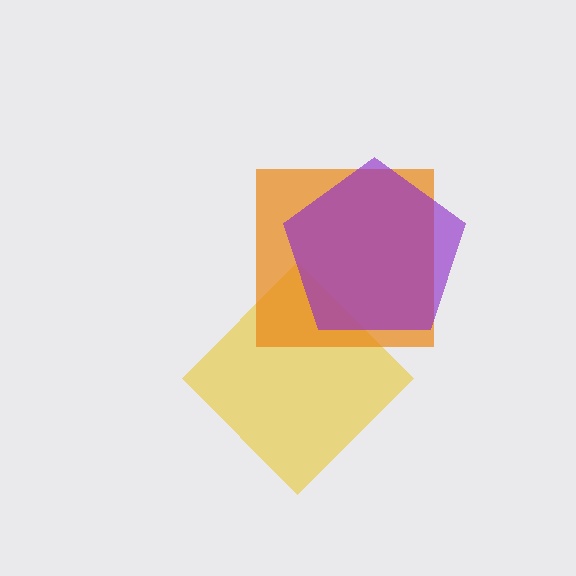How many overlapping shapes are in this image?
There are 3 overlapping shapes in the image.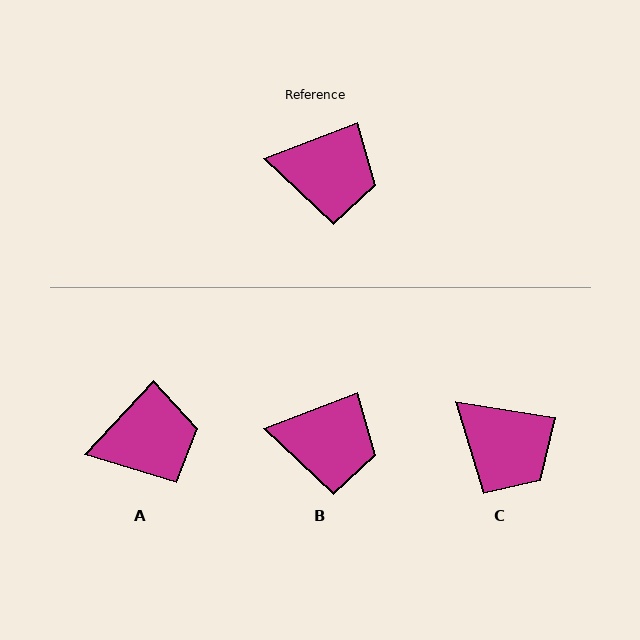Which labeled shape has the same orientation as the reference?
B.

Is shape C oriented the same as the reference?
No, it is off by about 30 degrees.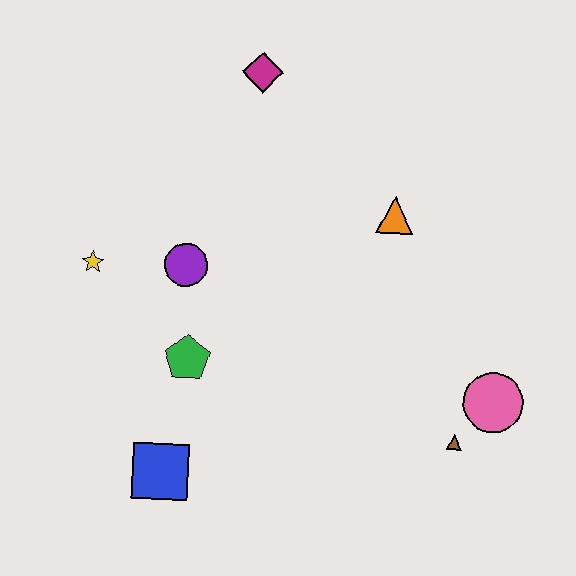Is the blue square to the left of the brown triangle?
Yes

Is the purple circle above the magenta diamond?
No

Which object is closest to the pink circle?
The brown triangle is closest to the pink circle.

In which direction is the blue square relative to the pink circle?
The blue square is to the left of the pink circle.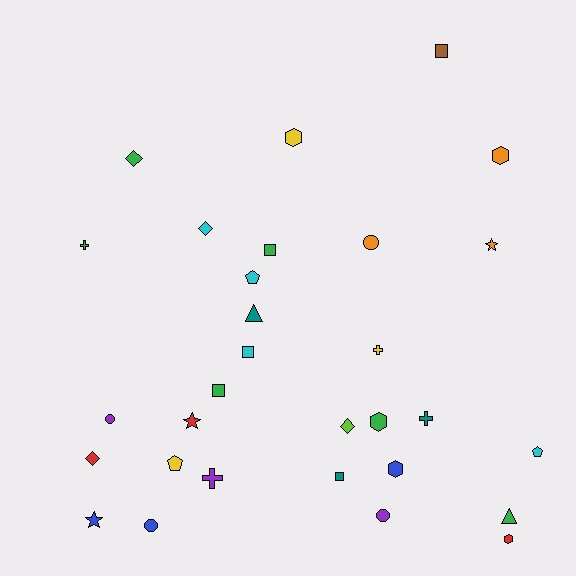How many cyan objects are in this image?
There are 4 cyan objects.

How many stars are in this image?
There are 3 stars.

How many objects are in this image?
There are 30 objects.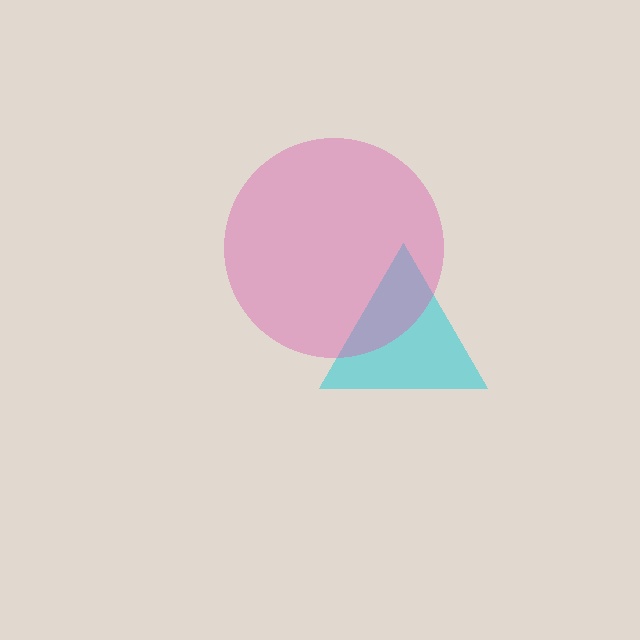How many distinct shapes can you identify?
There are 2 distinct shapes: a cyan triangle, a pink circle.